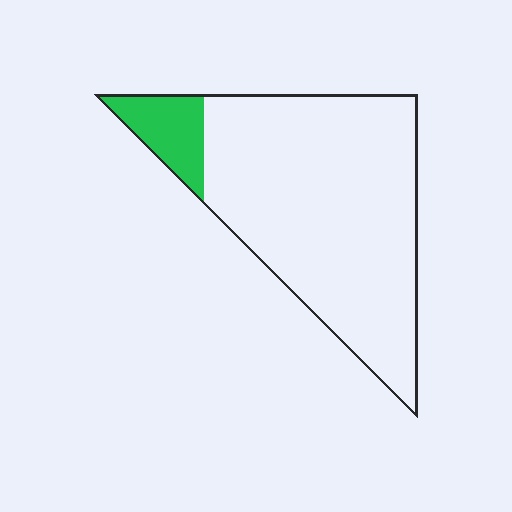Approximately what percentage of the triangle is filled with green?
Approximately 10%.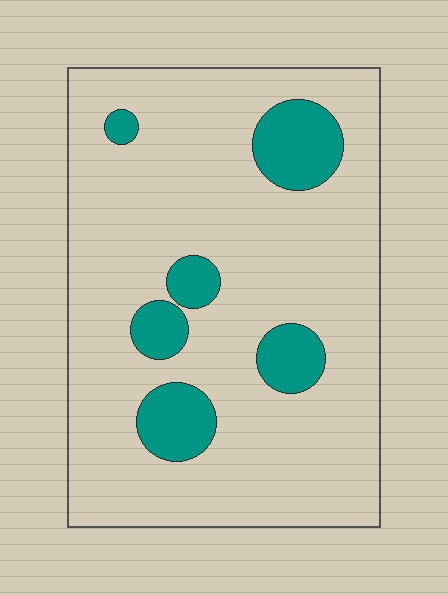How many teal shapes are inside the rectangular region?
6.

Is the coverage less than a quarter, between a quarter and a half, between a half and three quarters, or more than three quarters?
Less than a quarter.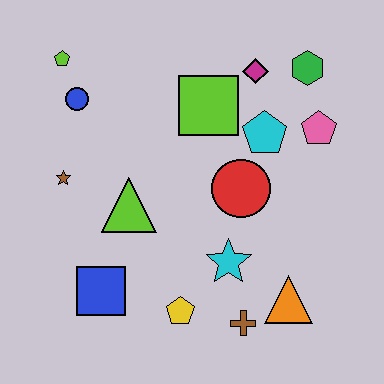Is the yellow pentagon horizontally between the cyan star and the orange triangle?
No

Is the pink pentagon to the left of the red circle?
No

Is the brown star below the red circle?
No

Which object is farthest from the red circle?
The lime pentagon is farthest from the red circle.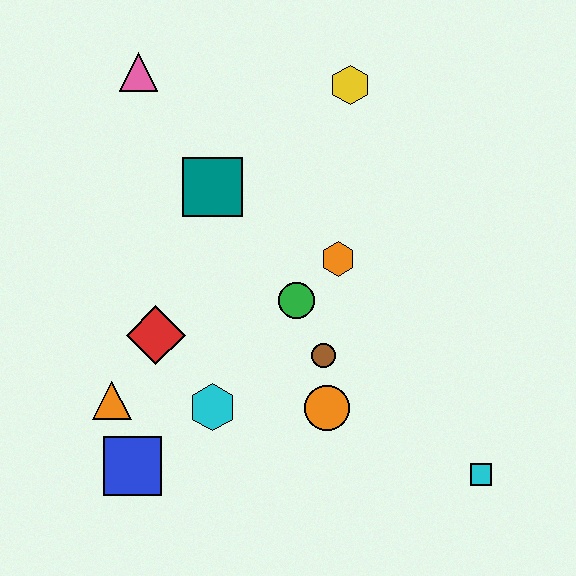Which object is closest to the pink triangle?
The teal square is closest to the pink triangle.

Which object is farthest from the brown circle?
The pink triangle is farthest from the brown circle.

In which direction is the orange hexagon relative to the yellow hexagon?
The orange hexagon is below the yellow hexagon.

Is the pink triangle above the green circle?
Yes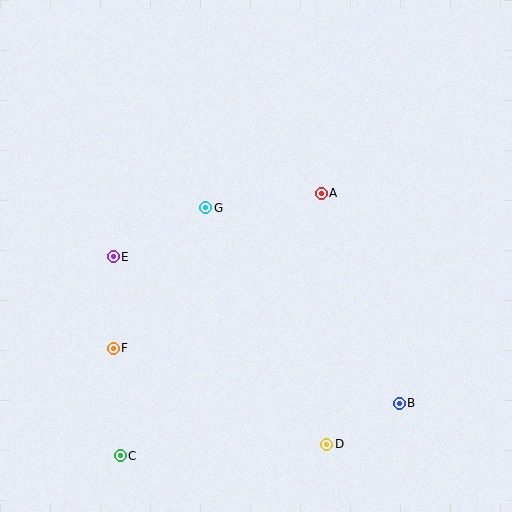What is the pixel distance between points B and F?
The distance between B and F is 291 pixels.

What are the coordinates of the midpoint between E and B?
The midpoint between E and B is at (256, 330).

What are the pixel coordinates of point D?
Point D is at (327, 444).